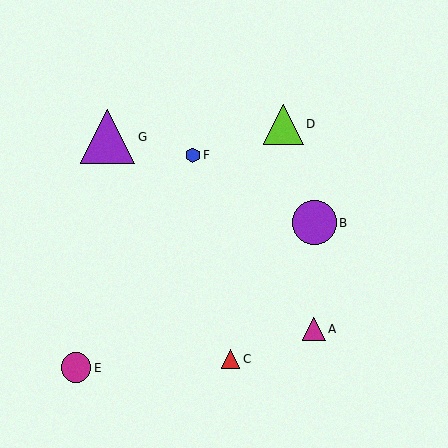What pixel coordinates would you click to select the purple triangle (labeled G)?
Click at (107, 137) to select the purple triangle G.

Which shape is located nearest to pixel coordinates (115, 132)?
The purple triangle (labeled G) at (107, 137) is nearest to that location.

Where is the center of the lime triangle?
The center of the lime triangle is at (284, 124).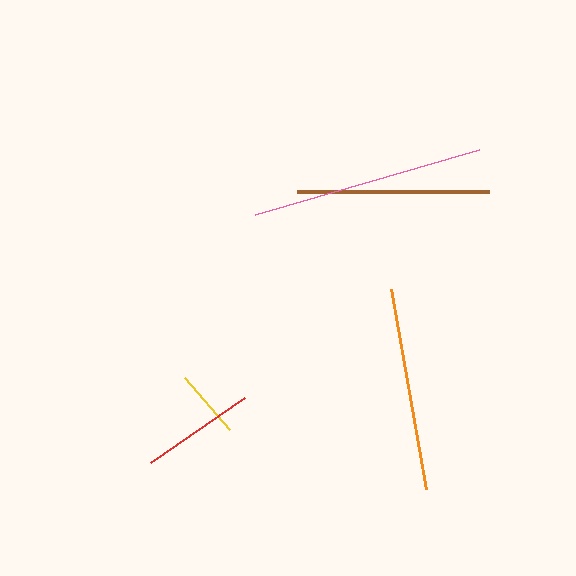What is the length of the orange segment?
The orange segment is approximately 203 pixels long.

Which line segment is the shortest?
The yellow line is the shortest at approximately 69 pixels.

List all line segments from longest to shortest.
From longest to shortest: pink, orange, brown, red, yellow.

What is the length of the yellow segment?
The yellow segment is approximately 69 pixels long.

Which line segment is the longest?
The pink line is the longest at approximately 232 pixels.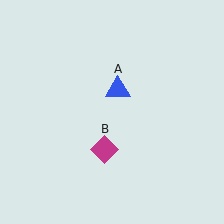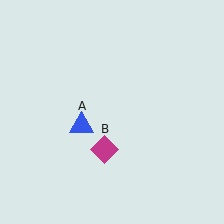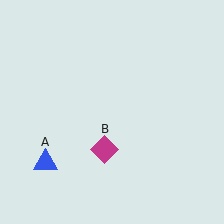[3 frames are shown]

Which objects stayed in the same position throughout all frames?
Magenta diamond (object B) remained stationary.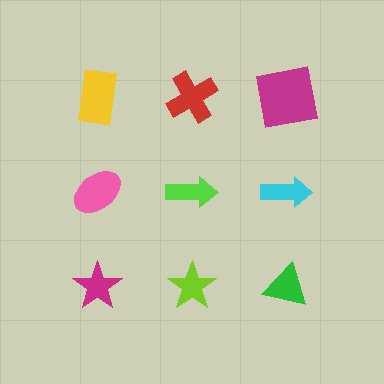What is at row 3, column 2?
A lime star.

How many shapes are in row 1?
3 shapes.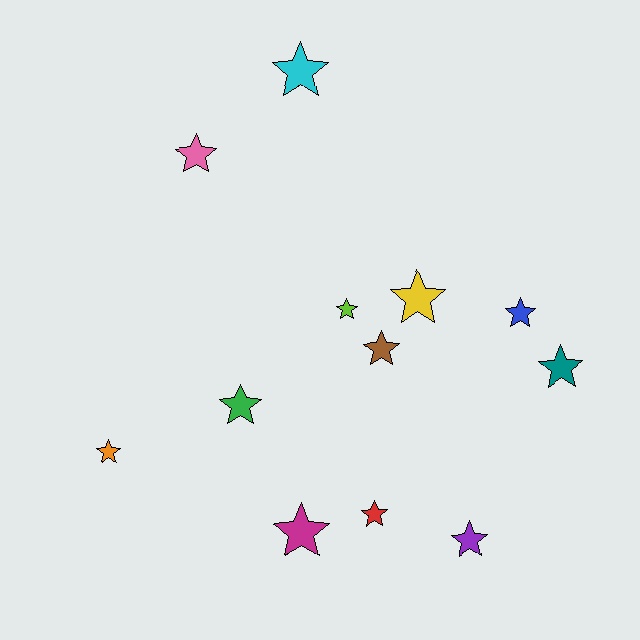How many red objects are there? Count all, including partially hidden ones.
There is 1 red object.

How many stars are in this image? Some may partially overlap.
There are 12 stars.